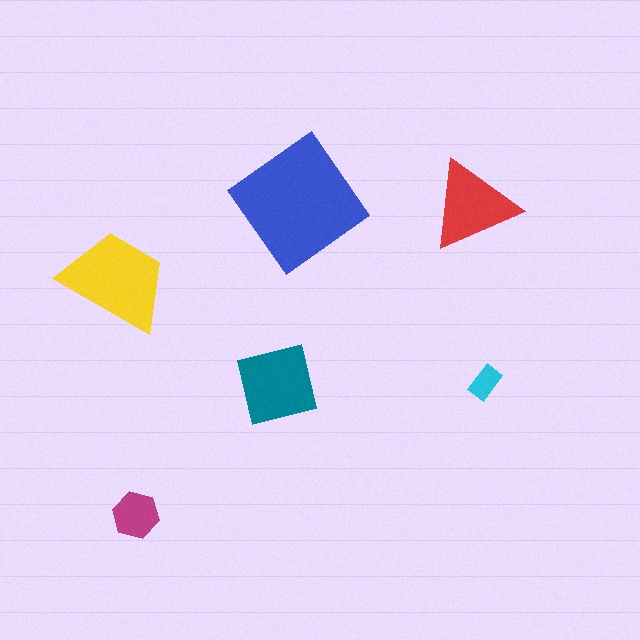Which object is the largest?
The blue diamond.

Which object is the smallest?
The cyan rectangle.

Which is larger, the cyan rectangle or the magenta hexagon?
The magenta hexagon.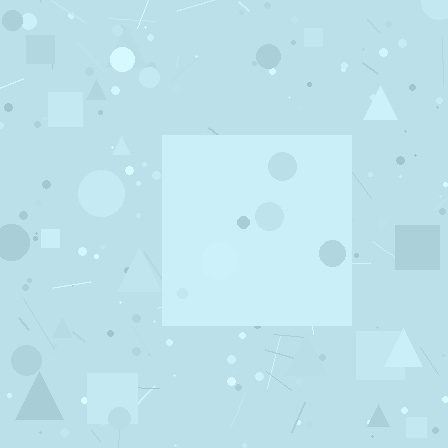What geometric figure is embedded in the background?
A square is embedded in the background.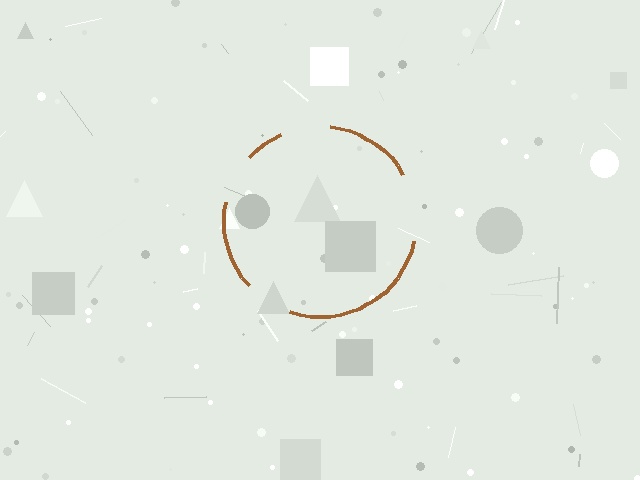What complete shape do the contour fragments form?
The contour fragments form a circle.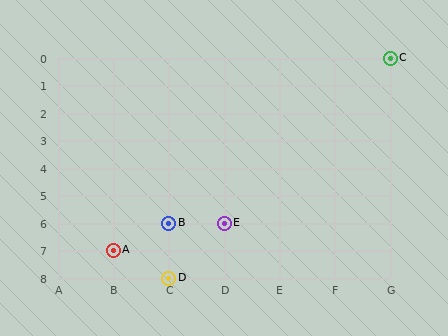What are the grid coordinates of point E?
Point E is at grid coordinates (D, 6).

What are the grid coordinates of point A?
Point A is at grid coordinates (B, 7).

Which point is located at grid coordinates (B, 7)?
Point A is at (B, 7).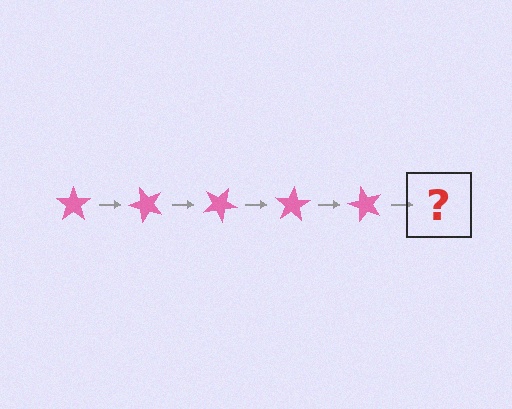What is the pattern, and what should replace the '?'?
The pattern is that the star rotates 50 degrees each step. The '?' should be a pink star rotated 250 degrees.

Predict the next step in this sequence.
The next step is a pink star rotated 250 degrees.